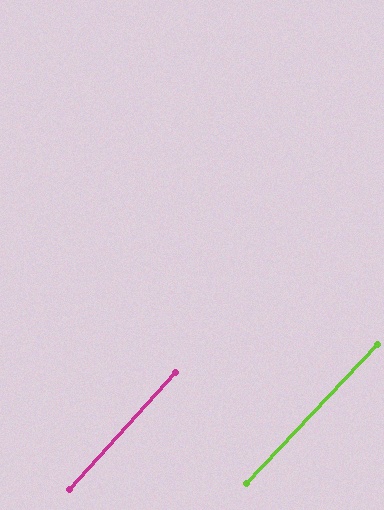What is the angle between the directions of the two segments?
Approximately 1 degree.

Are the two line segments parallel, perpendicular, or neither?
Parallel — their directions differ by only 1.0°.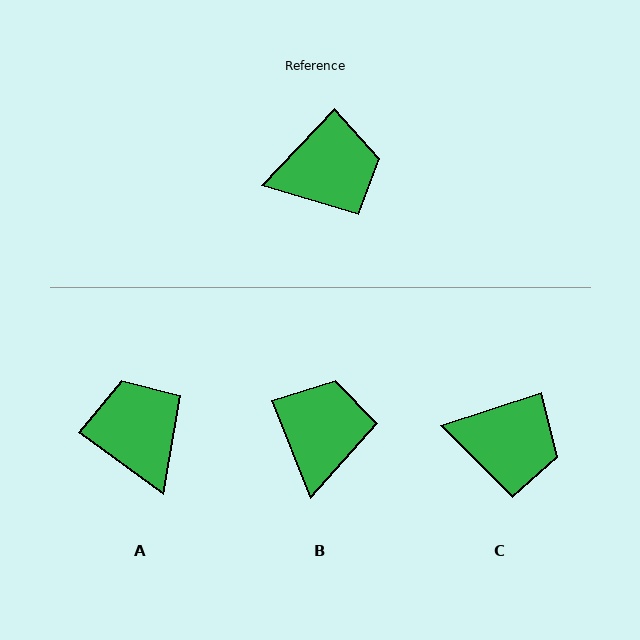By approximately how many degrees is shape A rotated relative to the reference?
Approximately 98 degrees counter-clockwise.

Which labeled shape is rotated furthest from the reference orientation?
A, about 98 degrees away.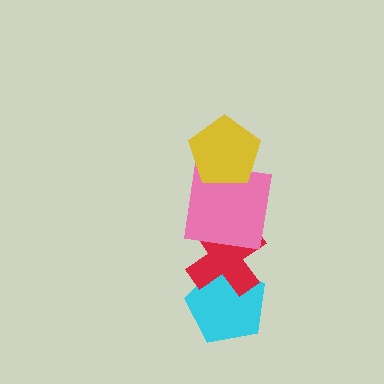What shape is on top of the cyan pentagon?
The red cross is on top of the cyan pentagon.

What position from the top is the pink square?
The pink square is 2nd from the top.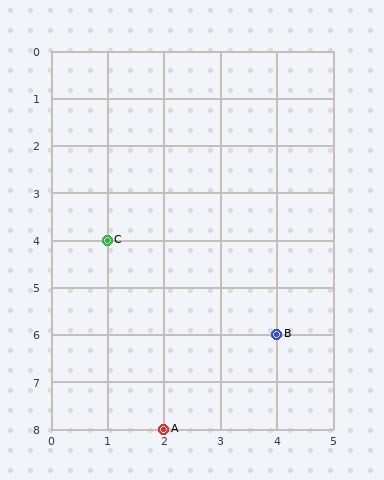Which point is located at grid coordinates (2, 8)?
Point A is at (2, 8).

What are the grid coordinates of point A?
Point A is at grid coordinates (2, 8).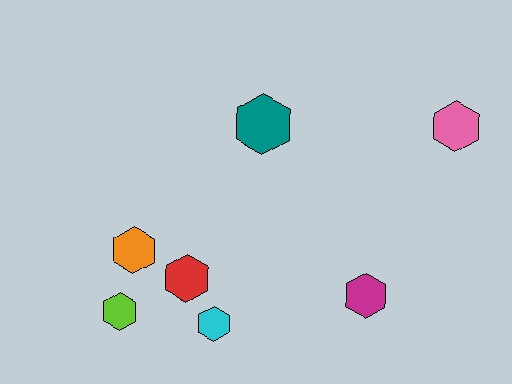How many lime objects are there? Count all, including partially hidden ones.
There is 1 lime object.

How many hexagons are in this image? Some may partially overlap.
There are 7 hexagons.